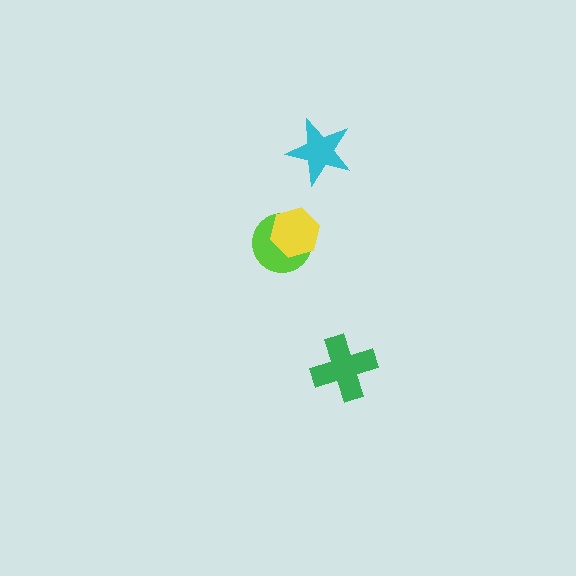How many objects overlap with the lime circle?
1 object overlaps with the lime circle.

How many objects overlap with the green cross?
0 objects overlap with the green cross.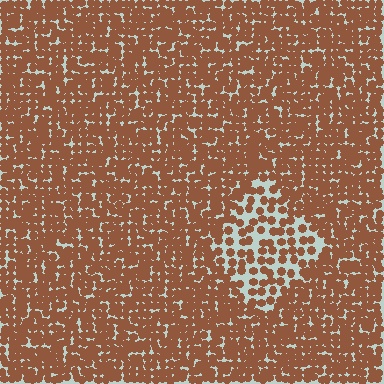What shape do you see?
I see a diamond.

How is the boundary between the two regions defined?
The boundary is defined by a change in element density (approximately 2.0x ratio). All elements are the same color, size, and shape.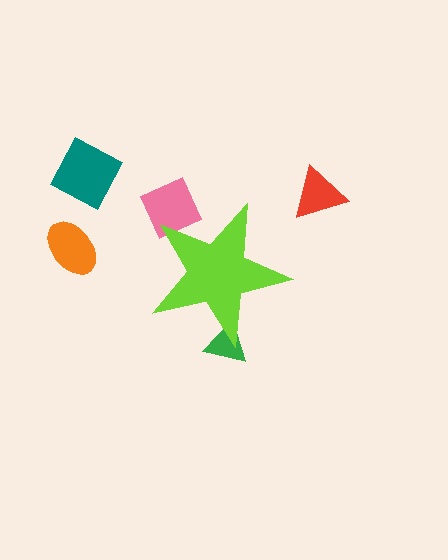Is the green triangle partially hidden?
Yes, the green triangle is partially hidden behind the lime star.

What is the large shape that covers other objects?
A lime star.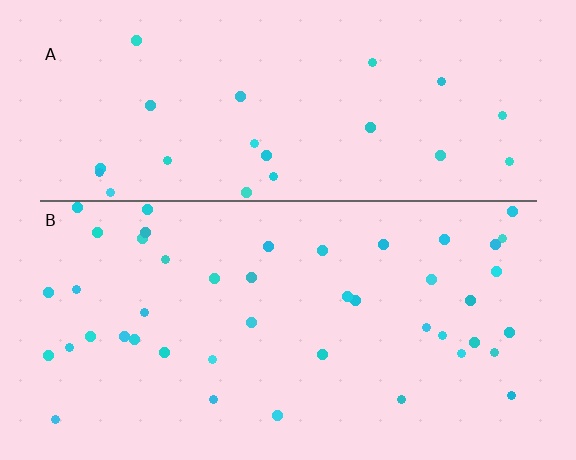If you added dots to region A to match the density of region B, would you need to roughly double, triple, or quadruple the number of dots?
Approximately double.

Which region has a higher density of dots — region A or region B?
B (the bottom).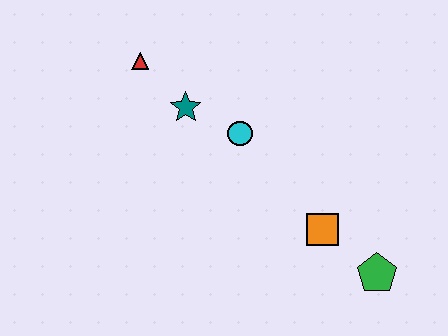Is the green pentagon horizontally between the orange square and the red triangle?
No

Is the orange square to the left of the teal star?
No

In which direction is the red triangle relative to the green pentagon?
The red triangle is to the left of the green pentagon.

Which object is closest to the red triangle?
The teal star is closest to the red triangle.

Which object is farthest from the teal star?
The green pentagon is farthest from the teal star.